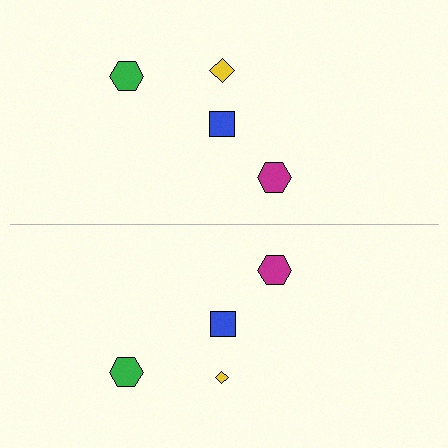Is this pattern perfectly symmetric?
No, the pattern is not perfectly symmetric. The yellow diamond on the bottom side has a different size than its mirror counterpart.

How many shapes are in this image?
There are 8 shapes in this image.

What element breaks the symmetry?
The yellow diamond on the bottom side has a different size than its mirror counterpart.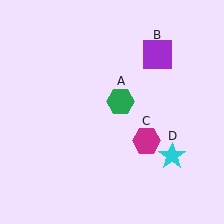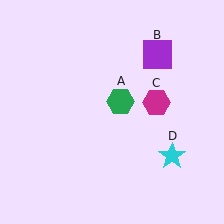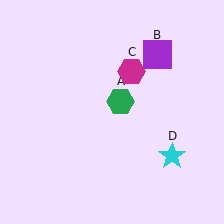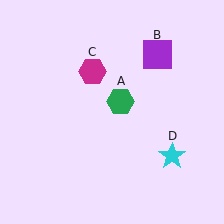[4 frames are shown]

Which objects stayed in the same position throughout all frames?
Green hexagon (object A) and purple square (object B) and cyan star (object D) remained stationary.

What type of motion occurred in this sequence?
The magenta hexagon (object C) rotated counterclockwise around the center of the scene.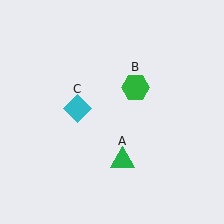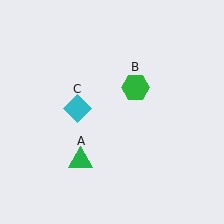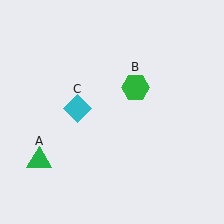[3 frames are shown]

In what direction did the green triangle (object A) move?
The green triangle (object A) moved left.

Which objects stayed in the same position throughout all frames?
Green hexagon (object B) and cyan diamond (object C) remained stationary.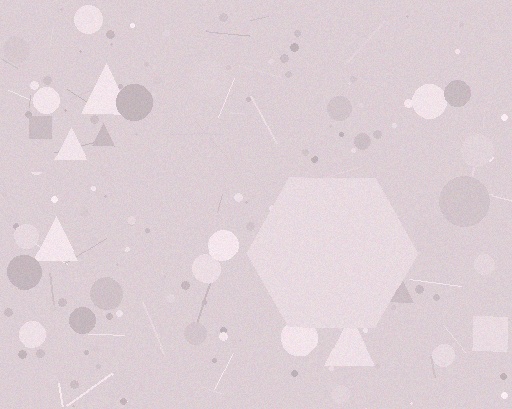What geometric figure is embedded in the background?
A hexagon is embedded in the background.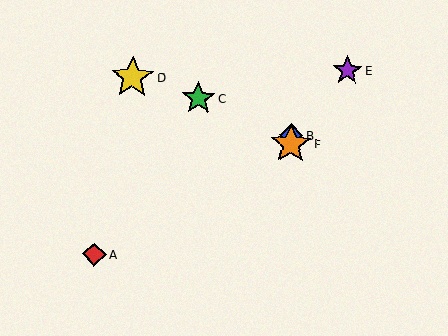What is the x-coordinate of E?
Object E is at x≈347.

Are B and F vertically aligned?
Yes, both are at x≈291.